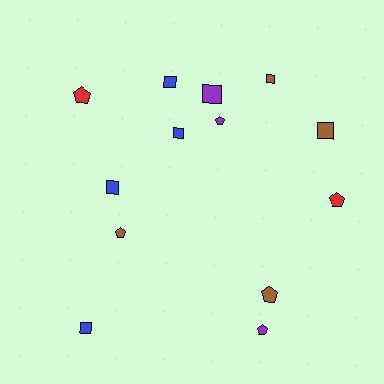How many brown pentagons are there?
There are 2 brown pentagons.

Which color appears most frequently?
Brown, with 4 objects.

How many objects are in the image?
There are 13 objects.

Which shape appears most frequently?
Square, with 7 objects.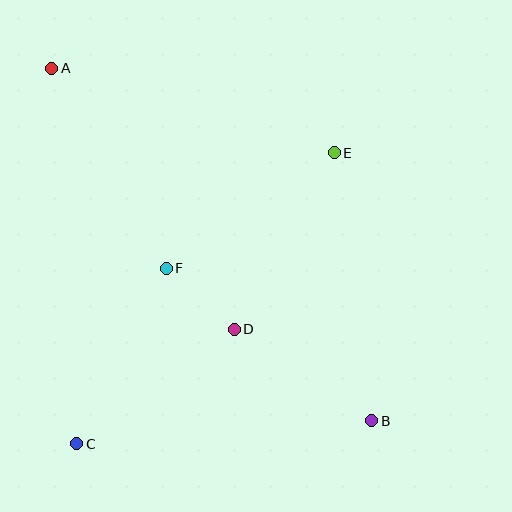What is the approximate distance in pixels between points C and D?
The distance between C and D is approximately 194 pixels.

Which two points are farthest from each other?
Points A and B are farthest from each other.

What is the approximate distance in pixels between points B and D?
The distance between B and D is approximately 165 pixels.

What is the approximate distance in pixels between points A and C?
The distance between A and C is approximately 376 pixels.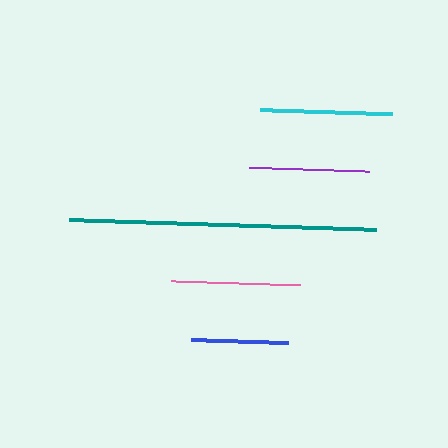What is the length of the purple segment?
The purple segment is approximately 120 pixels long.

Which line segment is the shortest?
The blue line is the shortest at approximately 97 pixels.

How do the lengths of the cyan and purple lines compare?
The cyan and purple lines are approximately the same length.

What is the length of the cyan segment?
The cyan segment is approximately 132 pixels long.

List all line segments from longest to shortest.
From longest to shortest: teal, cyan, pink, purple, blue.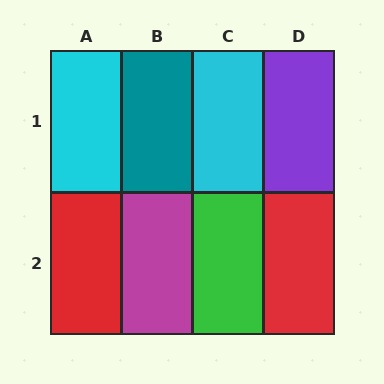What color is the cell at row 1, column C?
Cyan.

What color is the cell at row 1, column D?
Purple.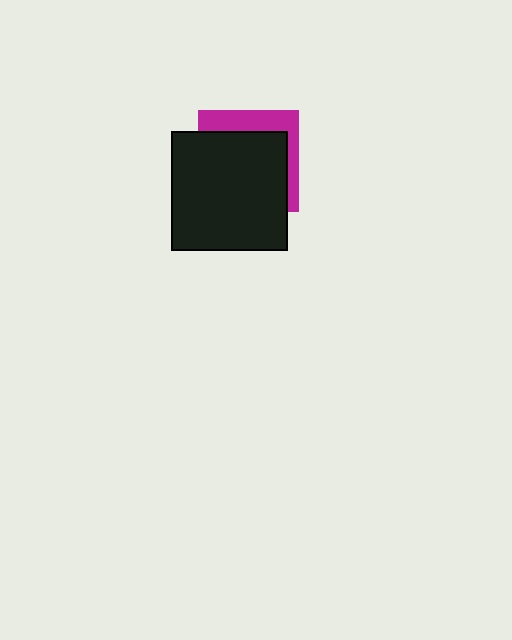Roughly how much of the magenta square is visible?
A small part of it is visible (roughly 31%).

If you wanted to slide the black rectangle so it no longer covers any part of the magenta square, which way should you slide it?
Slide it toward the lower-left — that is the most direct way to separate the two shapes.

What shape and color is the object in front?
The object in front is a black rectangle.